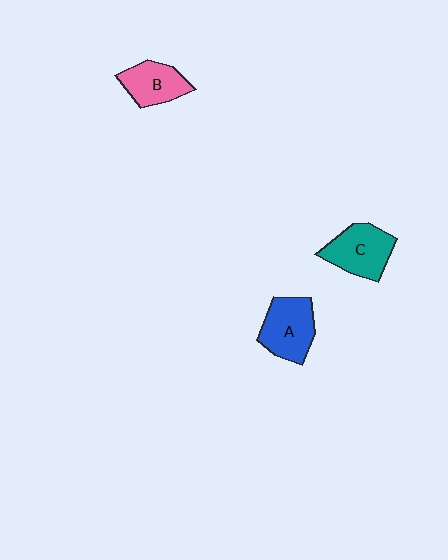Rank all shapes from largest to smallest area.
From largest to smallest: A (blue), C (teal), B (pink).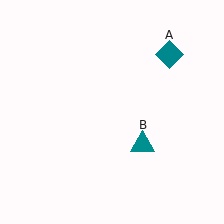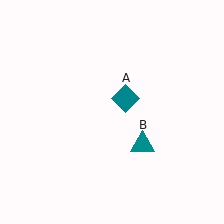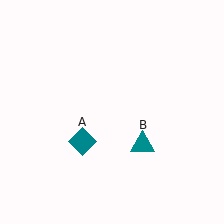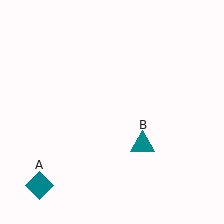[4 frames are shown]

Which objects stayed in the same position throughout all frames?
Teal triangle (object B) remained stationary.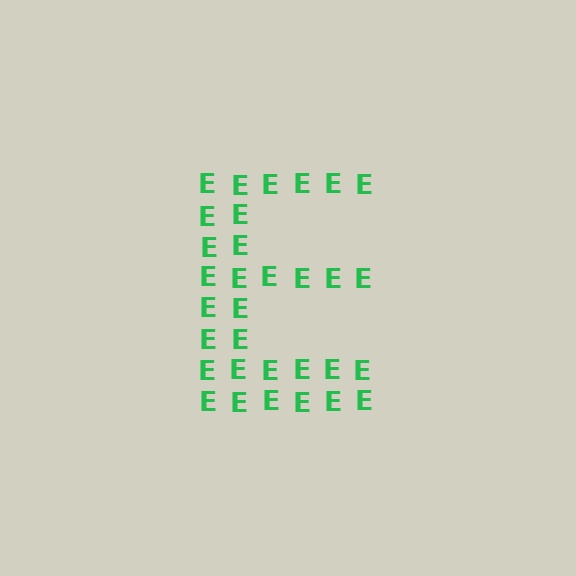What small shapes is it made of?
It is made of small letter E's.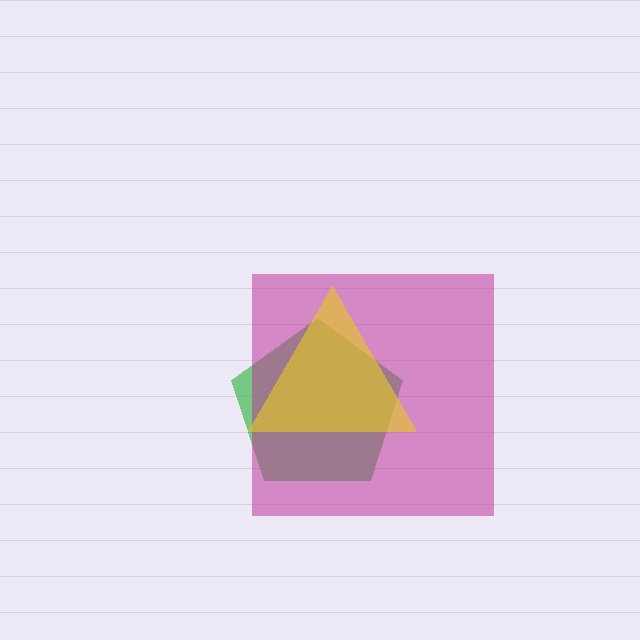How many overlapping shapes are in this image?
There are 3 overlapping shapes in the image.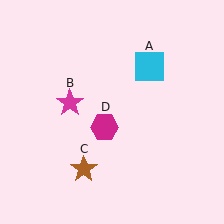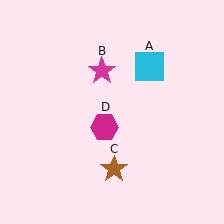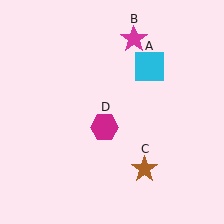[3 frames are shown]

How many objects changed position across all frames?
2 objects changed position: magenta star (object B), brown star (object C).